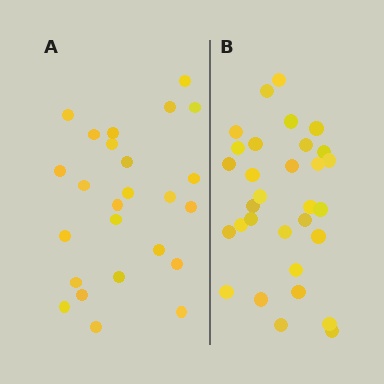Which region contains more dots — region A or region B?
Region B (the right region) has more dots.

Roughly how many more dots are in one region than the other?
Region B has about 6 more dots than region A.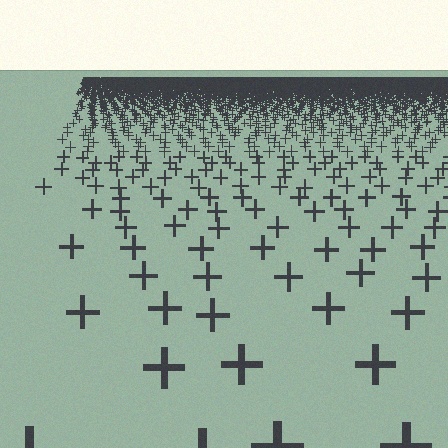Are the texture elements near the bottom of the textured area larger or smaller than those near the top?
Larger. Near the bottom, elements are closer to the viewer and appear at a bigger on-screen size.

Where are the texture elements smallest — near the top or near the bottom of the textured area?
Near the top.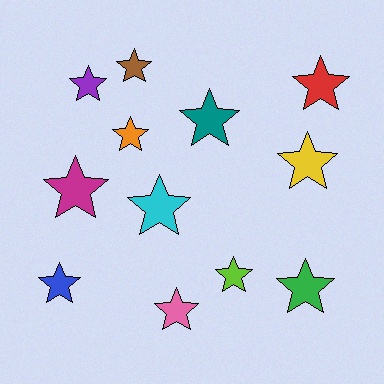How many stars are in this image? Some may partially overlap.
There are 12 stars.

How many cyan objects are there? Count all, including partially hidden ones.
There is 1 cyan object.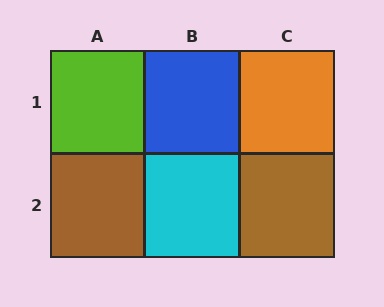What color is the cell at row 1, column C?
Orange.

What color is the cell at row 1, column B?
Blue.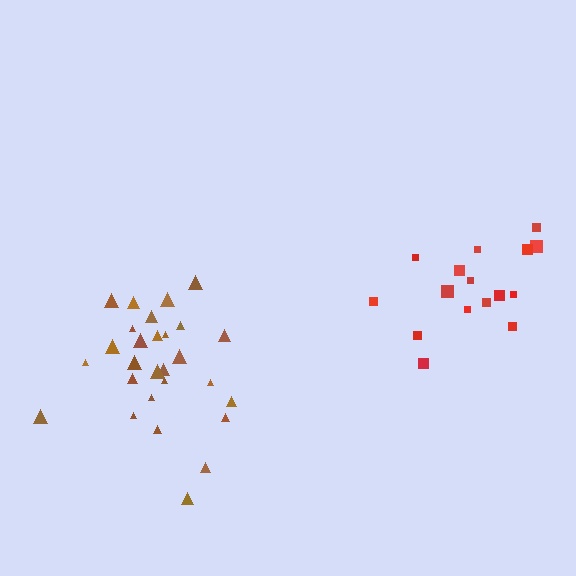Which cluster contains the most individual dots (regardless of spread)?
Brown (29).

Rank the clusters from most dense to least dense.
brown, red.